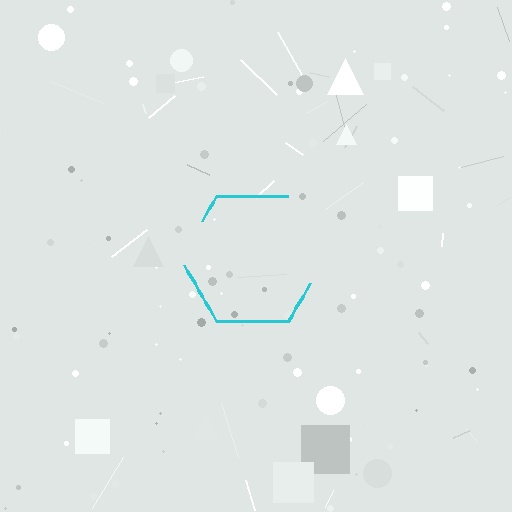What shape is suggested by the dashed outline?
The dashed outline suggests a hexagon.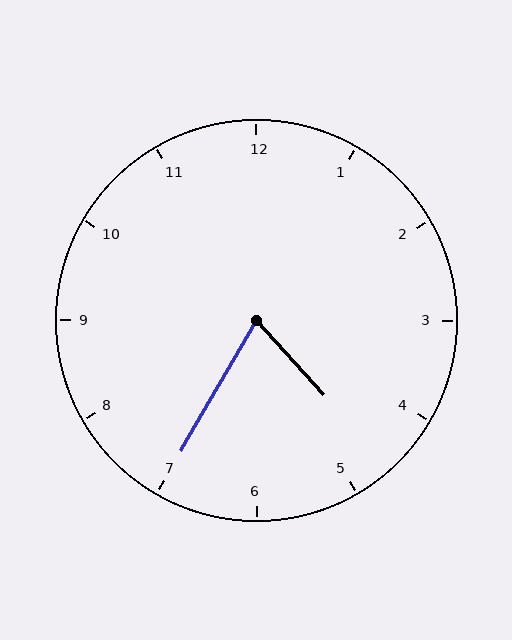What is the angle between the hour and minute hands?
Approximately 72 degrees.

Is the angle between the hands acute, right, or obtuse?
It is acute.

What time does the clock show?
4:35.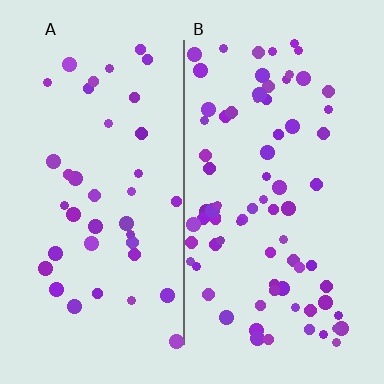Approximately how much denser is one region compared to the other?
Approximately 1.9× — region B over region A.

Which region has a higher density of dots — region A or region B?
B (the right).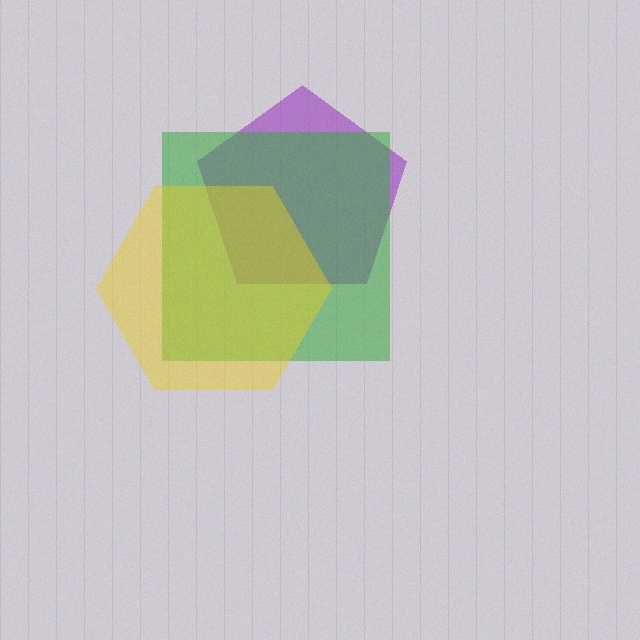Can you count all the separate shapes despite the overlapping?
Yes, there are 3 separate shapes.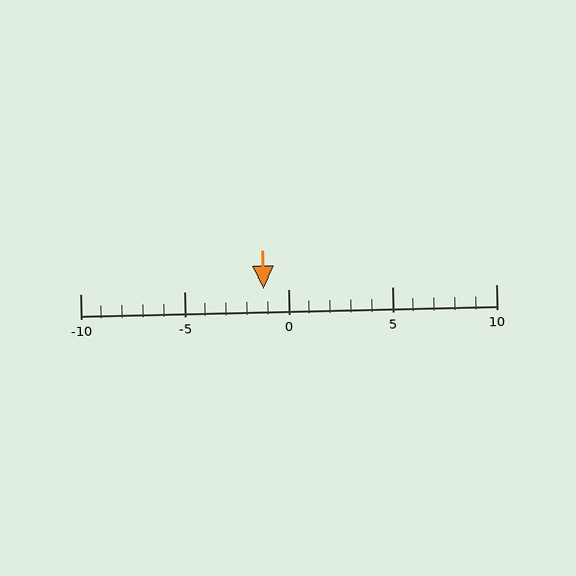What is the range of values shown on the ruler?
The ruler shows values from -10 to 10.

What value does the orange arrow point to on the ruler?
The orange arrow points to approximately -1.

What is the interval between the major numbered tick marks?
The major tick marks are spaced 5 units apart.